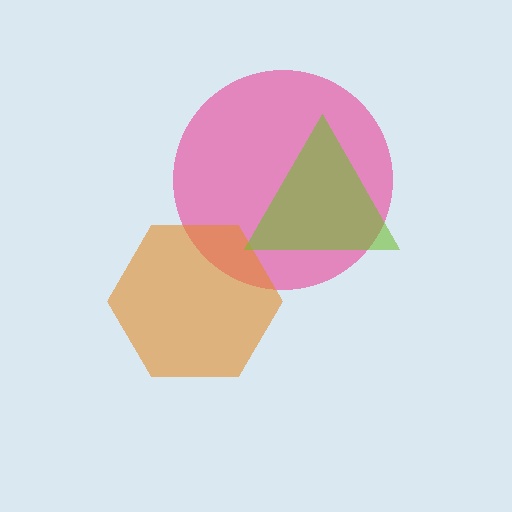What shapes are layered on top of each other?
The layered shapes are: a pink circle, an orange hexagon, a lime triangle.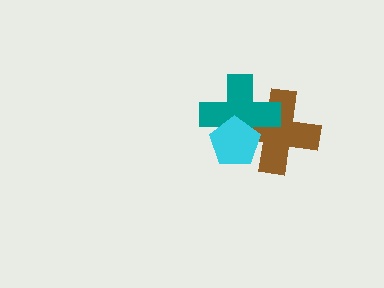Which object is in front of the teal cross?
The cyan pentagon is in front of the teal cross.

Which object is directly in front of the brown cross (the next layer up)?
The teal cross is directly in front of the brown cross.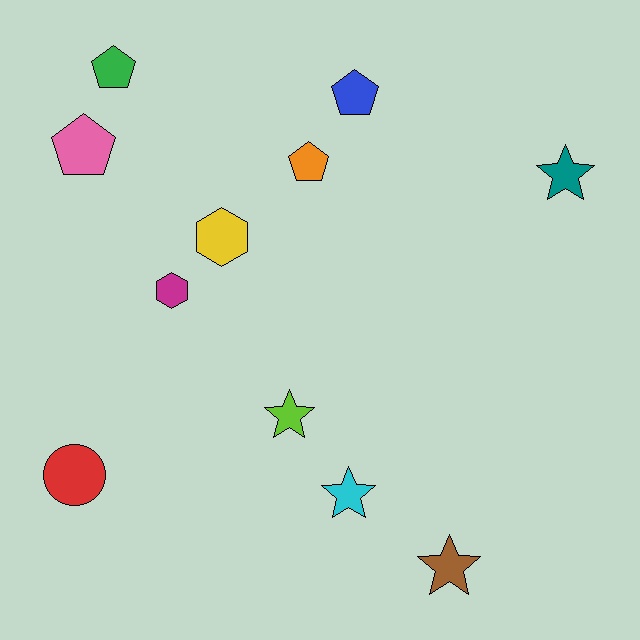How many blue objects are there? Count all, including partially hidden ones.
There is 1 blue object.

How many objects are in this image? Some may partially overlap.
There are 11 objects.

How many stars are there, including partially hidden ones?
There are 4 stars.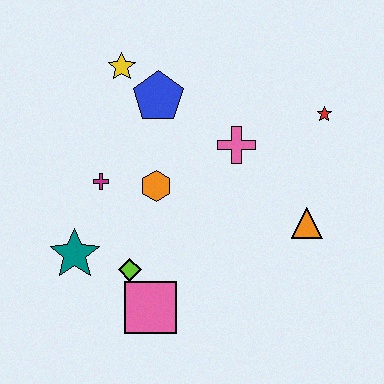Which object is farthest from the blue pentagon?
The pink square is farthest from the blue pentagon.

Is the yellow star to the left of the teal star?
No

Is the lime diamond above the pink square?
Yes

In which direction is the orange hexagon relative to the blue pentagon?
The orange hexagon is below the blue pentagon.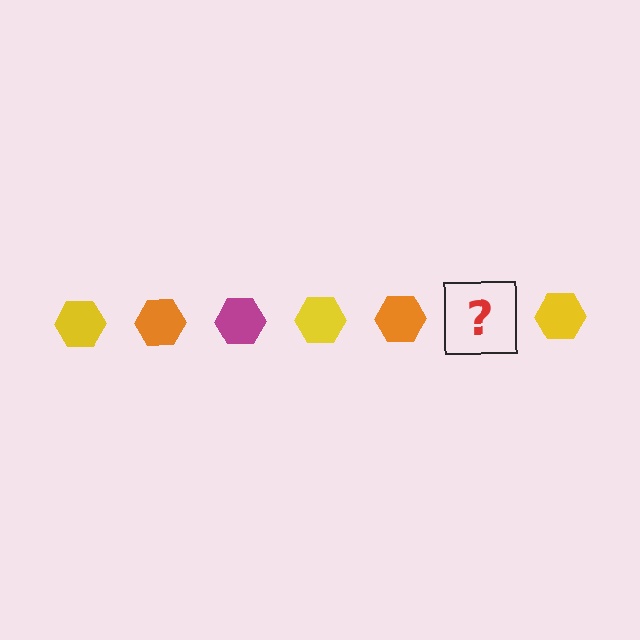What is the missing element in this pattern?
The missing element is a magenta hexagon.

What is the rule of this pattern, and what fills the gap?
The rule is that the pattern cycles through yellow, orange, magenta hexagons. The gap should be filled with a magenta hexagon.